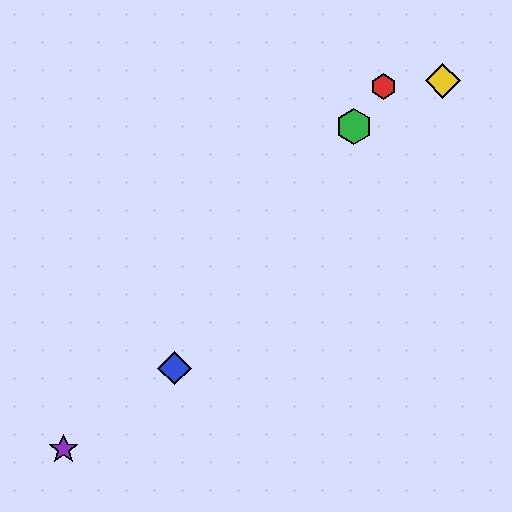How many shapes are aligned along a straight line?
3 shapes (the red hexagon, the blue diamond, the green hexagon) are aligned along a straight line.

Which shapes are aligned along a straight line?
The red hexagon, the blue diamond, the green hexagon are aligned along a straight line.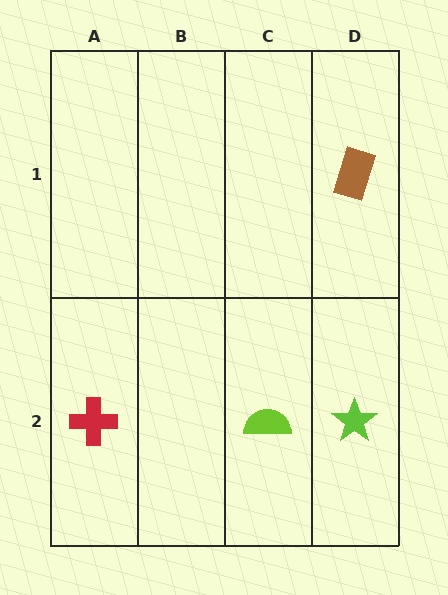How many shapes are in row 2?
3 shapes.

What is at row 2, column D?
A lime star.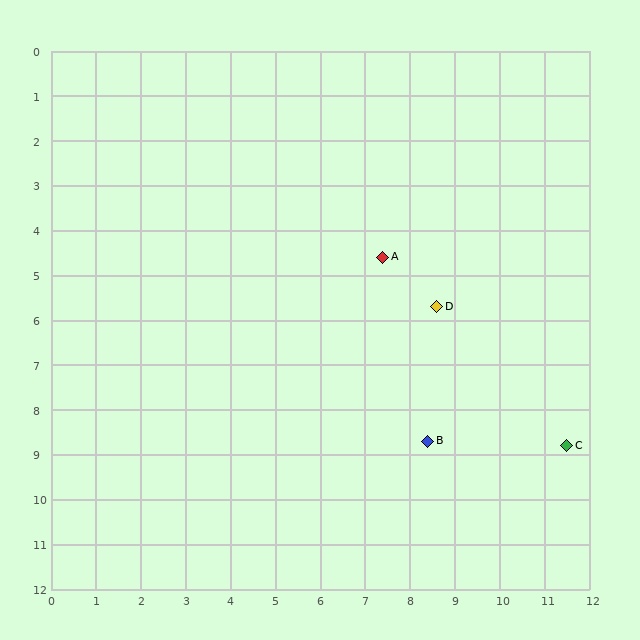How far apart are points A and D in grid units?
Points A and D are about 1.6 grid units apart.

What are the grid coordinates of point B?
Point B is at approximately (8.4, 8.7).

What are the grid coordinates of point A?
Point A is at approximately (7.4, 4.6).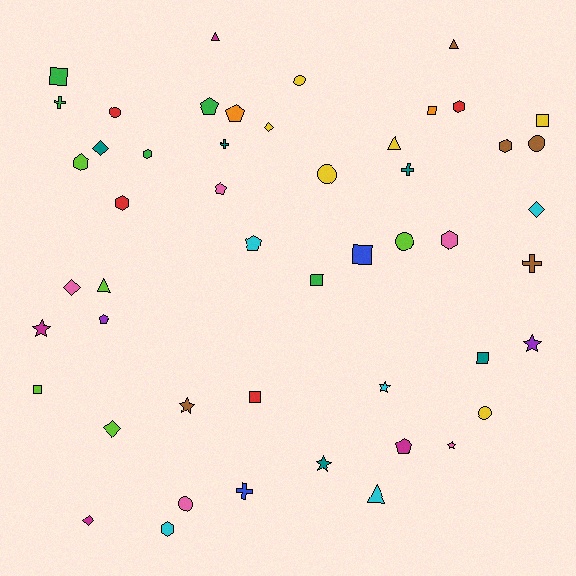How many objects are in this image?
There are 50 objects.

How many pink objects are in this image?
There are 5 pink objects.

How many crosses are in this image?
There are 5 crosses.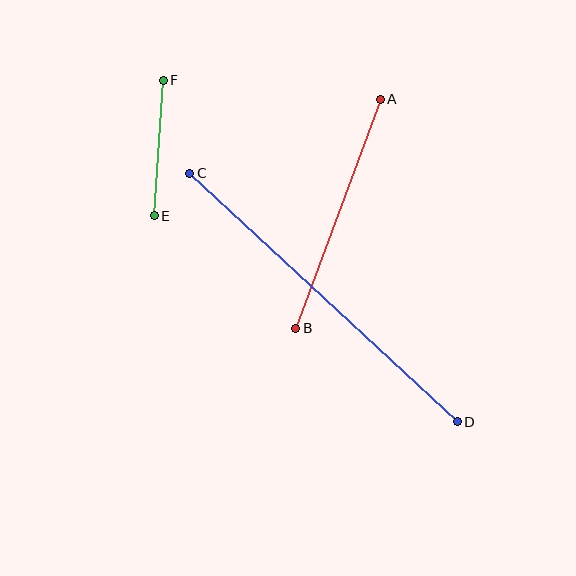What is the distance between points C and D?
The distance is approximately 365 pixels.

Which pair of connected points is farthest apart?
Points C and D are farthest apart.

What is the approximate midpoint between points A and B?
The midpoint is at approximately (338, 214) pixels.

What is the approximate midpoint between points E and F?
The midpoint is at approximately (159, 148) pixels.